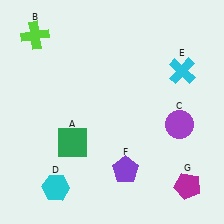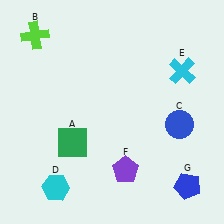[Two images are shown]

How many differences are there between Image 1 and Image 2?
There are 2 differences between the two images.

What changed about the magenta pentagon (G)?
In Image 1, G is magenta. In Image 2, it changed to blue.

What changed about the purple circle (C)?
In Image 1, C is purple. In Image 2, it changed to blue.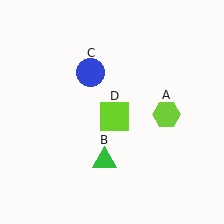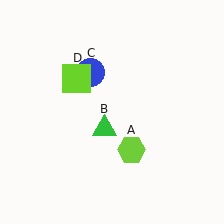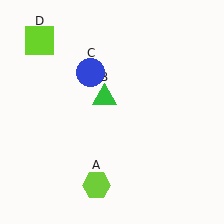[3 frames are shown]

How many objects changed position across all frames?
3 objects changed position: lime hexagon (object A), green triangle (object B), lime square (object D).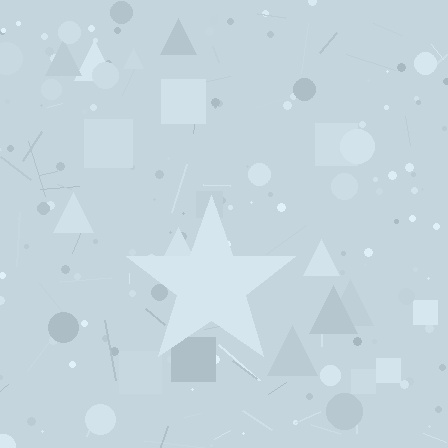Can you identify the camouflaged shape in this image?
The camouflaged shape is a star.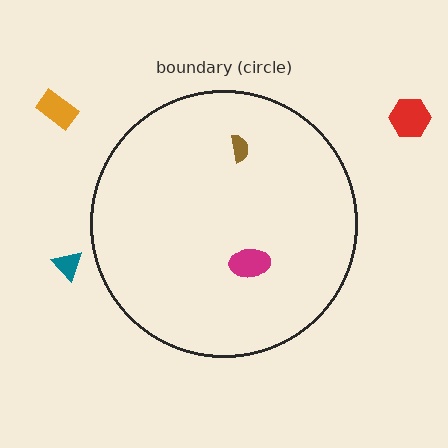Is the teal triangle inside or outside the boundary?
Outside.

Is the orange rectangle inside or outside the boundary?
Outside.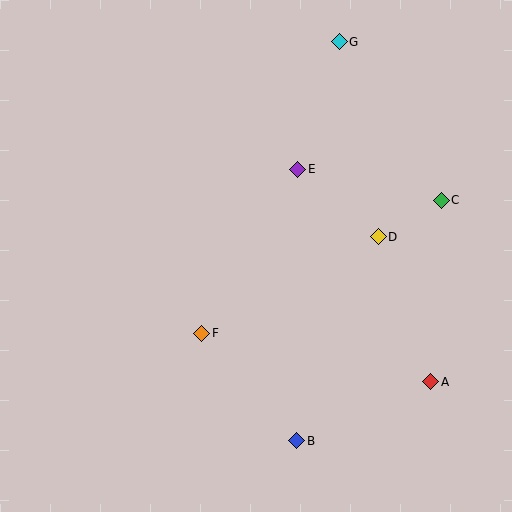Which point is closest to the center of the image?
Point F at (202, 333) is closest to the center.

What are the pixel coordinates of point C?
Point C is at (441, 200).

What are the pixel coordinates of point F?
Point F is at (202, 333).